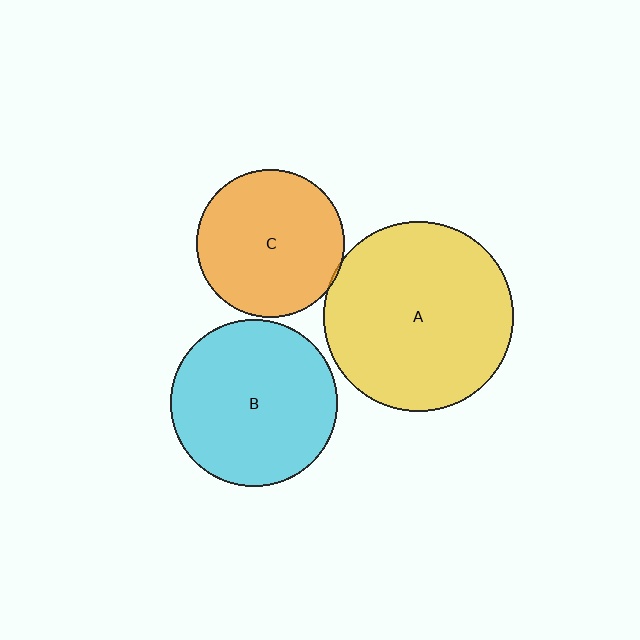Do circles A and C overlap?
Yes.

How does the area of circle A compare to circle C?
Approximately 1.7 times.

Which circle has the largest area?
Circle A (yellow).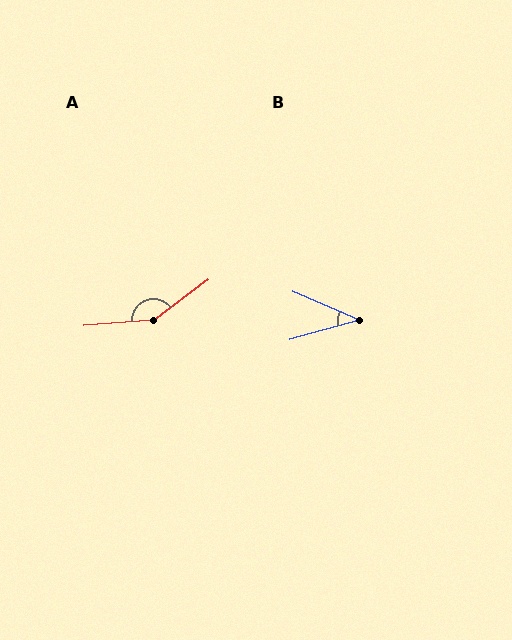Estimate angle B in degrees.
Approximately 39 degrees.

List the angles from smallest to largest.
B (39°), A (148°).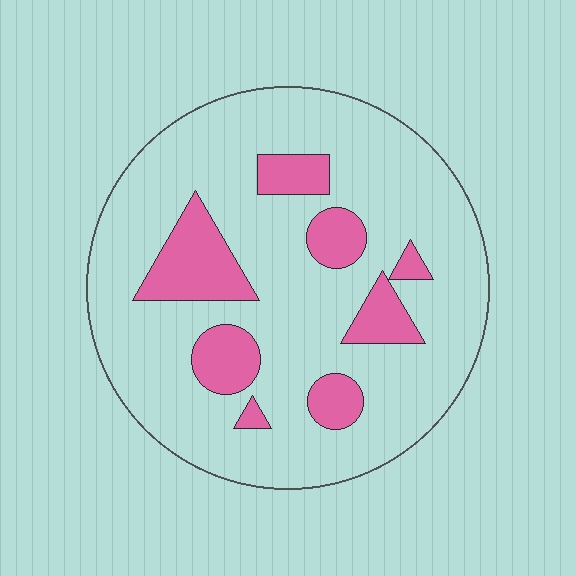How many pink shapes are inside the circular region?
8.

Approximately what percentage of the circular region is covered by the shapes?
Approximately 20%.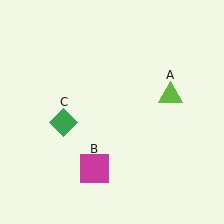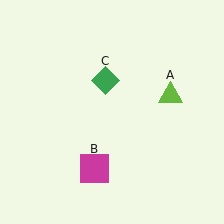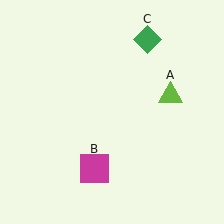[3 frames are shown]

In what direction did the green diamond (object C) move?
The green diamond (object C) moved up and to the right.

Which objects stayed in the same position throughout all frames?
Lime triangle (object A) and magenta square (object B) remained stationary.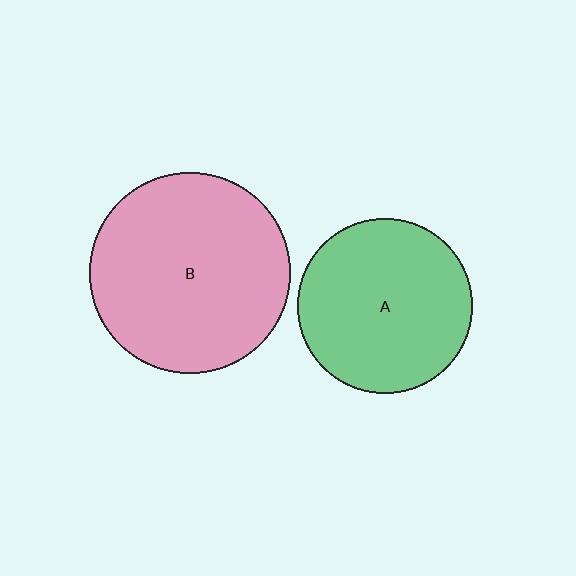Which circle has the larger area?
Circle B (pink).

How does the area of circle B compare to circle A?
Approximately 1.3 times.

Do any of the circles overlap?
No, none of the circles overlap.